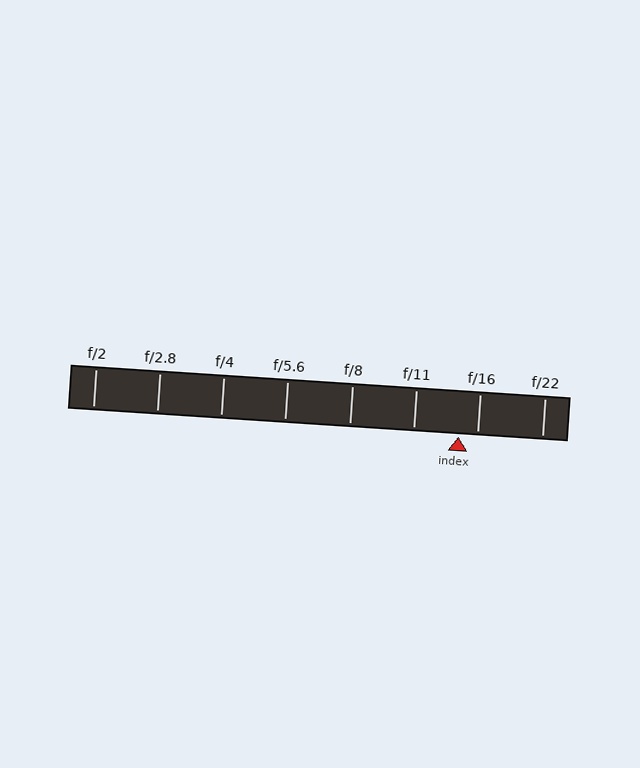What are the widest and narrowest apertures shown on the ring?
The widest aperture shown is f/2 and the narrowest is f/22.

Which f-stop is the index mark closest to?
The index mark is closest to f/16.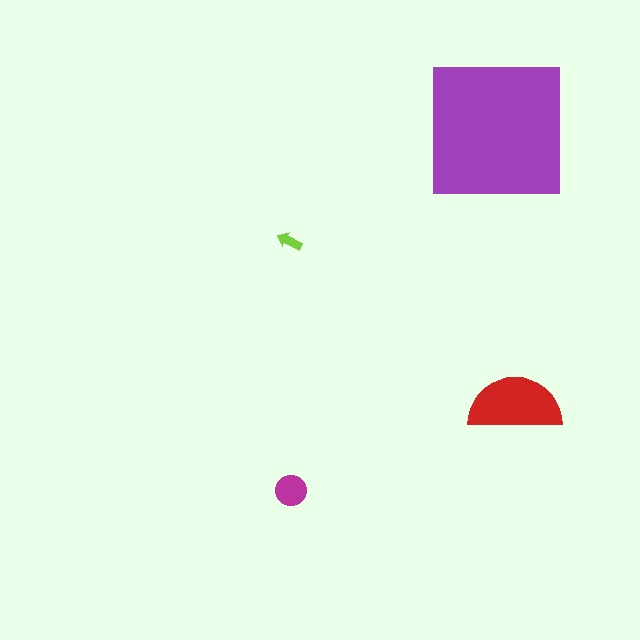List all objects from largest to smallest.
The purple square, the red semicircle, the magenta circle, the lime arrow.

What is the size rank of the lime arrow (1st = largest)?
4th.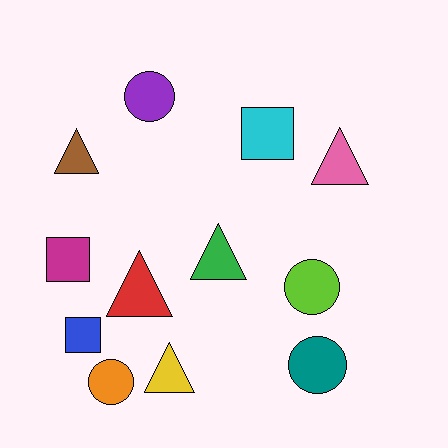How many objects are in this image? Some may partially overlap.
There are 12 objects.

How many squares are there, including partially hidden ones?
There are 3 squares.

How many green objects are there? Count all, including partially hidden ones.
There is 1 green object.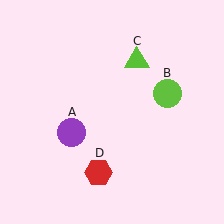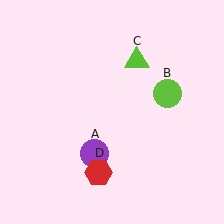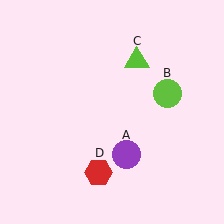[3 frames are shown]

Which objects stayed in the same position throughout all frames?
Lime circle (object B) and lime triangle (object C) and red hexagon (object D) remained stationary.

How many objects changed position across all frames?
1 object changed position: purple circle (object A).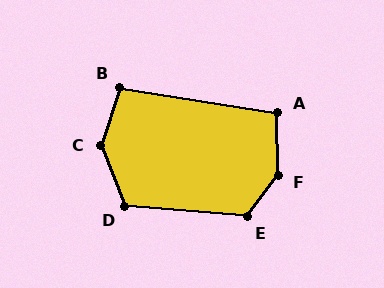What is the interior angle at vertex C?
Approximately 140 degrees (obtuse).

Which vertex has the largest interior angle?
F, at approximately 143 degrees.